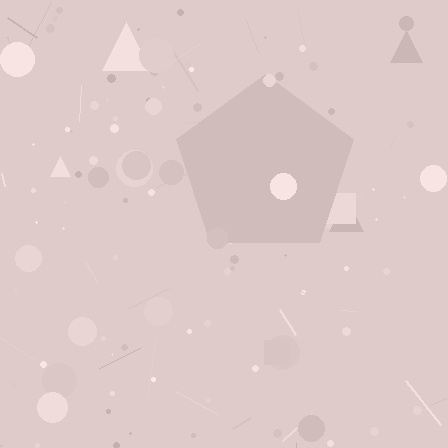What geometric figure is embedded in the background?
A pentagon is embedded in the background.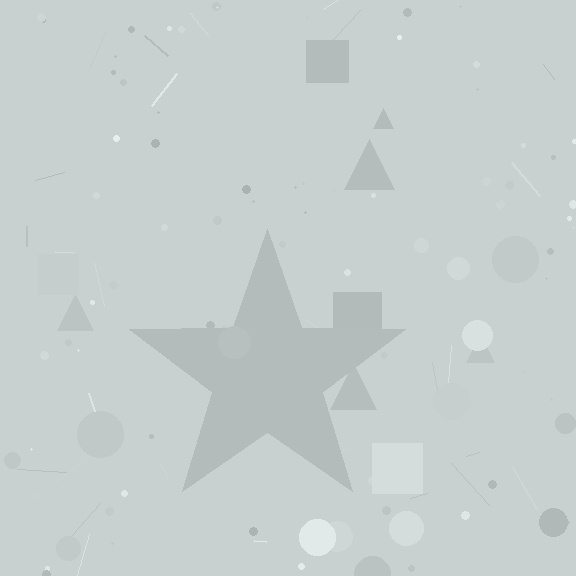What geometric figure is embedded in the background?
A star is embedded in the background.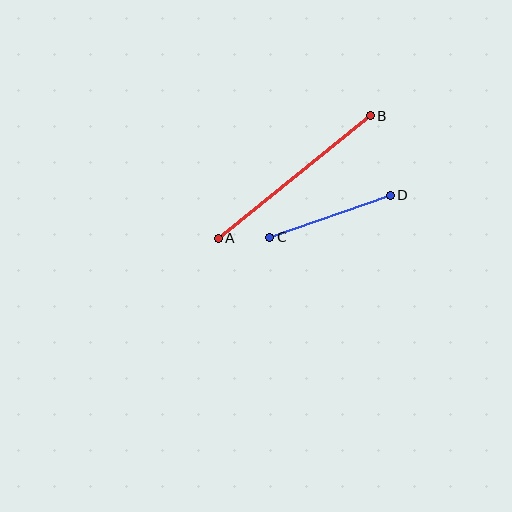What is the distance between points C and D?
The distance is approximately 128 pixels.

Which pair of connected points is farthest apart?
Points A and B are farthest apart.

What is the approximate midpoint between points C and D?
The midpoint is at approximately (330, 216) pixels.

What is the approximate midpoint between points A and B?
The midpoint is at approximately (294, 177) pixels.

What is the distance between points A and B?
The distance is approximately 195 pixels.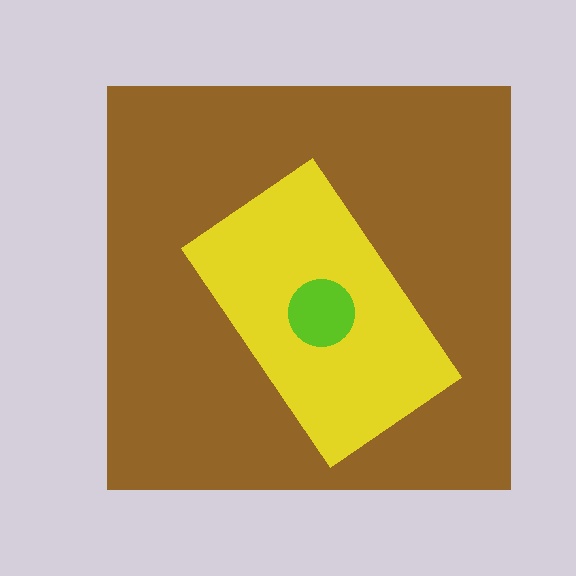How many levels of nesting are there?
3.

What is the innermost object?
The lime circle.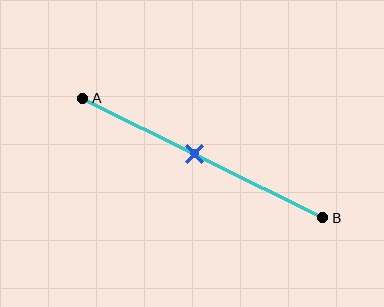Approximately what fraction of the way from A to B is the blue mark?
The blue mark is approximately 45% of the way from A to B.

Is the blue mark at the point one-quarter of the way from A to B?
No, the mark is at about 45% from A, not at the 25% one-quarter point.